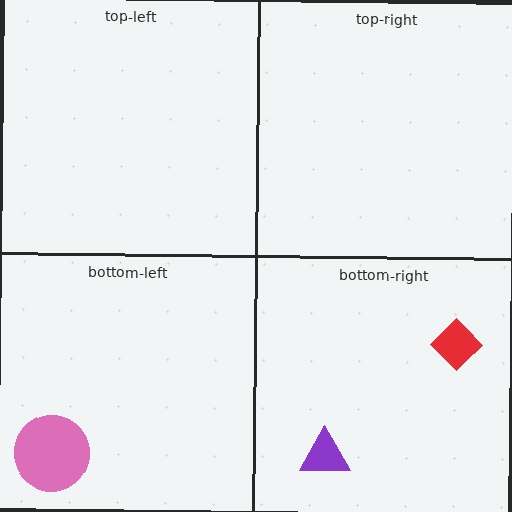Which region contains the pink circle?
The bottom-left region.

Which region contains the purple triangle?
The bottom-right region.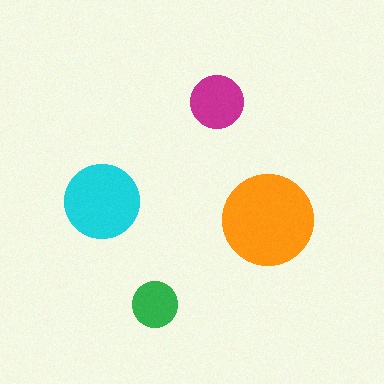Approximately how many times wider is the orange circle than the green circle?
About 2 times wider.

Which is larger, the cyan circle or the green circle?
The cyan one.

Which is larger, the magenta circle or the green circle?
The magenta one.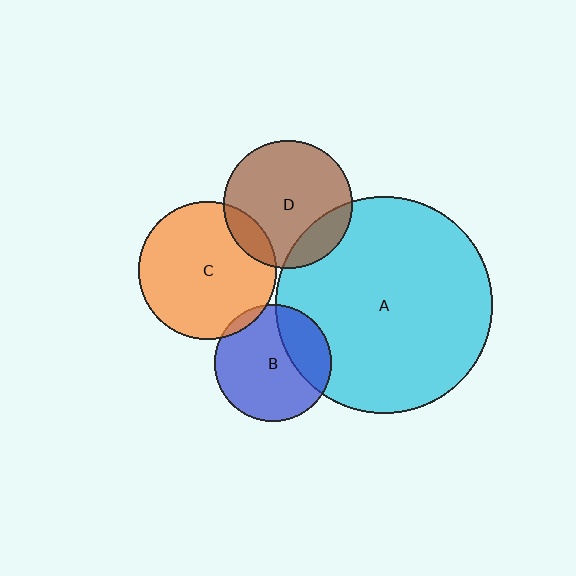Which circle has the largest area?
Circle A (cyan).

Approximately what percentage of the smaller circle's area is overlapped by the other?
Approximately 15%.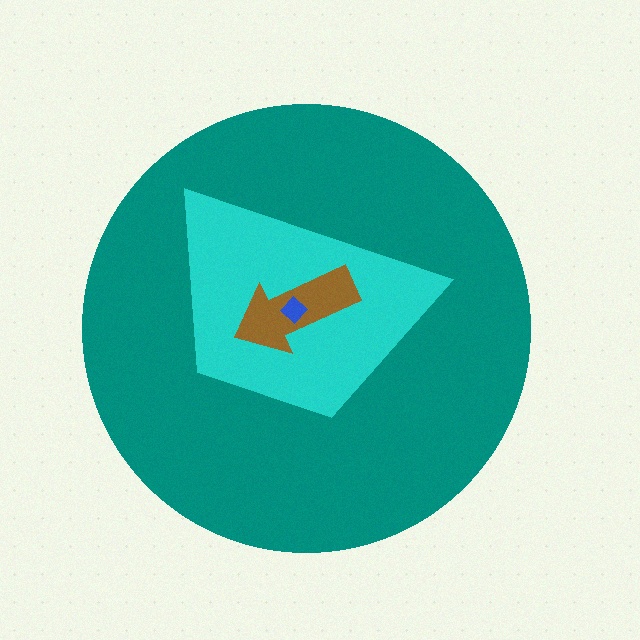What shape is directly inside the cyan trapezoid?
The brown arrow.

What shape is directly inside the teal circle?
The cyan trapezoid.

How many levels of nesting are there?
4.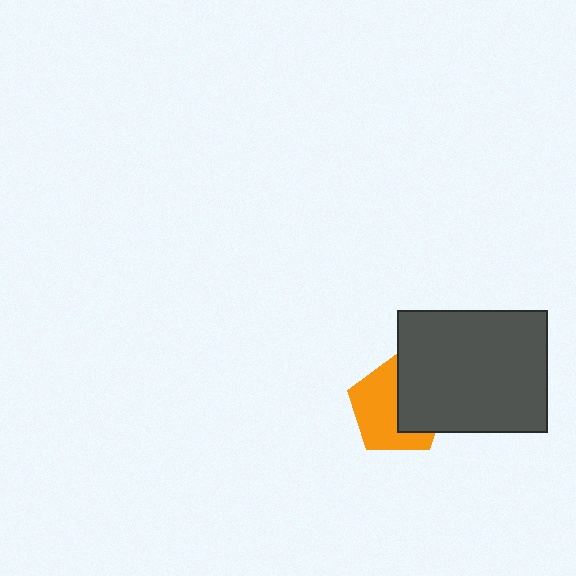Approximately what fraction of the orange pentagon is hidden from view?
Roughly 42% of the orange pentagon is hidden behind the dark gray rectangle.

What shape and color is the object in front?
The object in front is a dark gray rectangle.